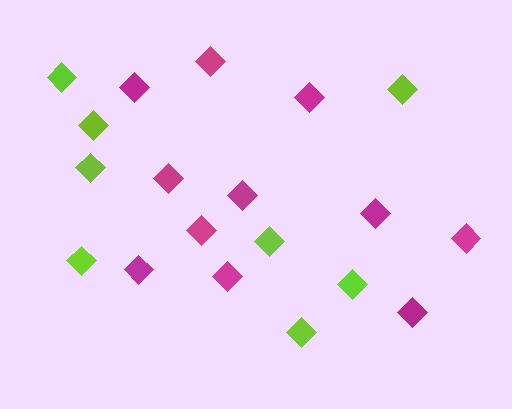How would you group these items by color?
There are 2 groups: one group of lime diamonds (8) and one group of magenta diamonds (11).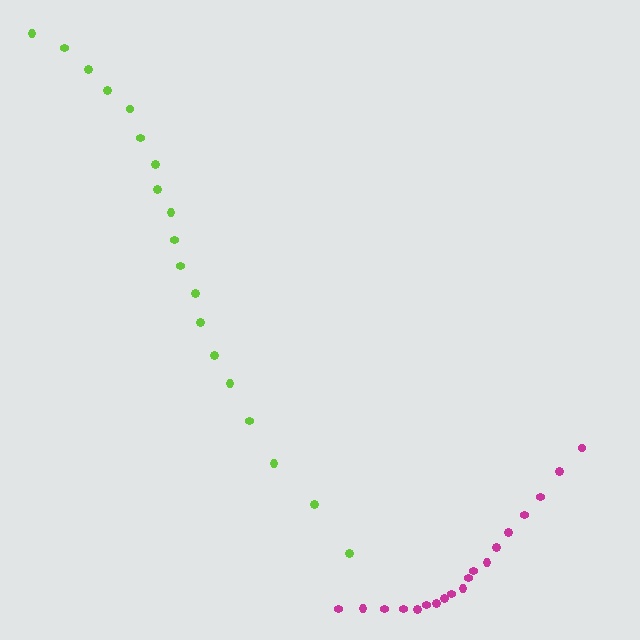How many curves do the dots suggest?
There are 2 distinct paths.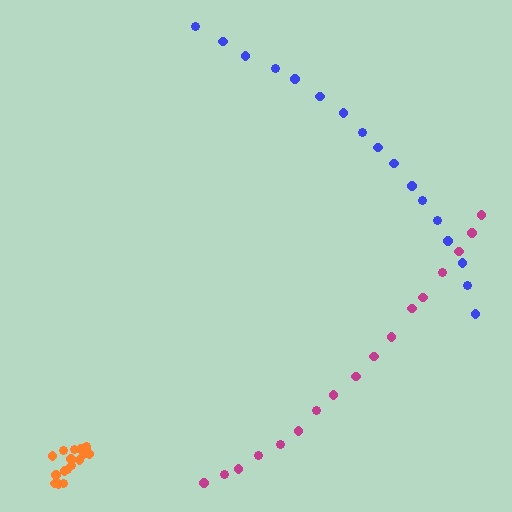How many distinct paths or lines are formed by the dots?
There are 3 distinct paths.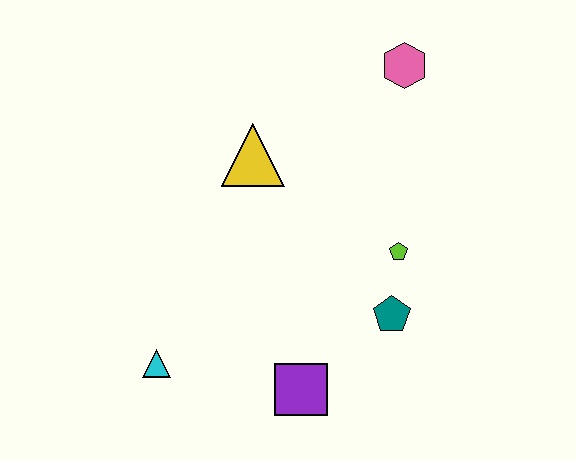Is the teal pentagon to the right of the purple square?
Yes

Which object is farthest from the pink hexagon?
The cyan triangle is farthest from the pink hexagon.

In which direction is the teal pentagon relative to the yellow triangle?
The teal pentagon is below the yellow triangle.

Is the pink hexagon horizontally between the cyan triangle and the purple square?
No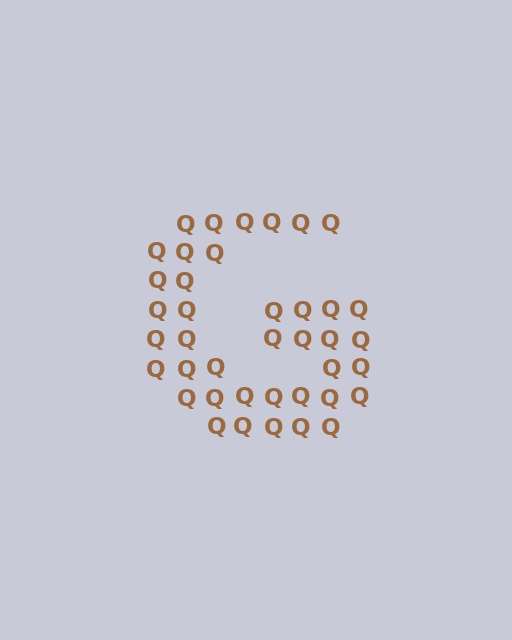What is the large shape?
The large shape is the letter G.